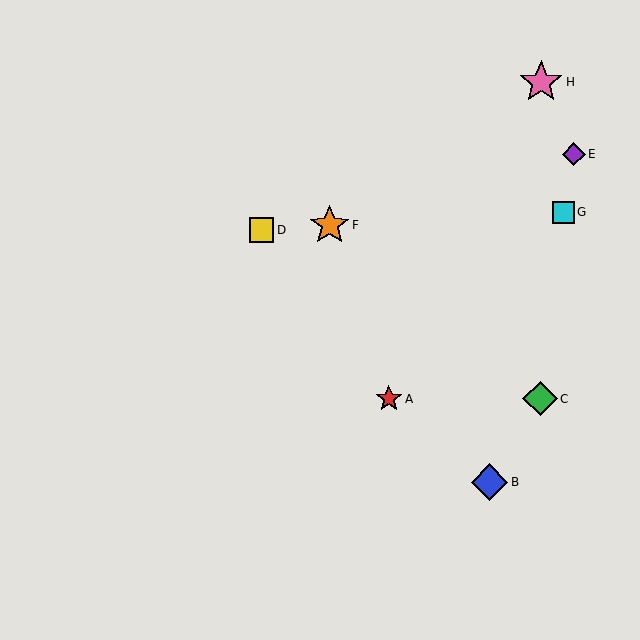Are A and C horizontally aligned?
Yes, both are at y≈399.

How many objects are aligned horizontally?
2 objects (A, C) are aligned horizontally.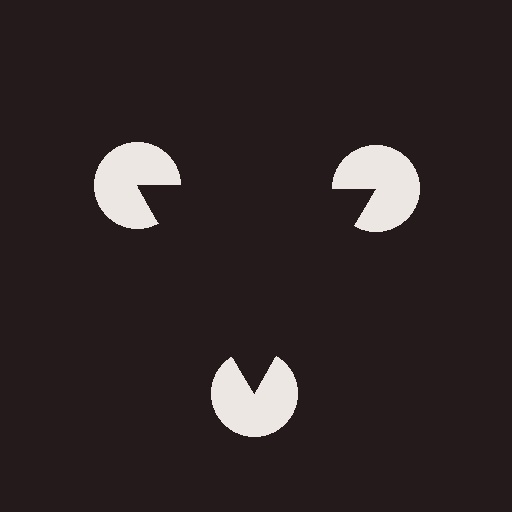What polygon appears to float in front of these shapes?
An illusory triangle — its edges are inferred from the aligned wedge cuts in the pac-man discs, not physically drawn.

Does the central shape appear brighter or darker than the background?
It typically appears slightly darker than the background, even though no actual brightness change is drawn.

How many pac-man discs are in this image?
There are 3 — one at each vertex of the illusory triangle.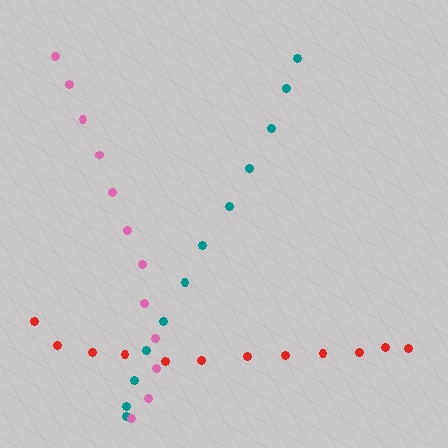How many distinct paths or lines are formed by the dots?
There are 3 distinct paths.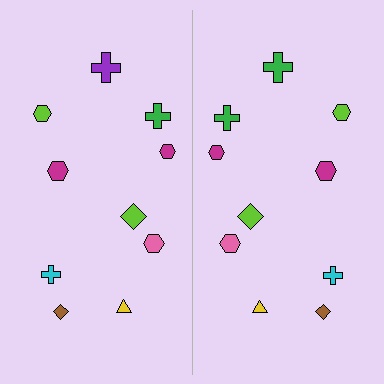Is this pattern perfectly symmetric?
No, the pattern is not perfectly symmetric. The green cross on the right side breaks the symmetry — its mirror counterpart is purple.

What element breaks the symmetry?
The green cross on the right side breaks the symmetry — its mirror counterpart is purple.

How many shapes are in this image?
There are 20 shapes in this image.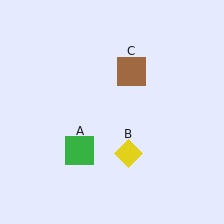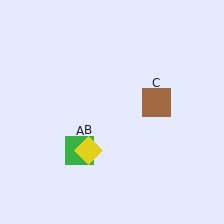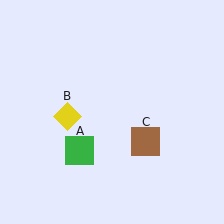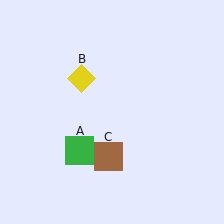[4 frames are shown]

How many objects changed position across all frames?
2 objects changed position: yellow diamond (object B), brown square (object C).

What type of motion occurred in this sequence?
The yellow diamond (object B), brown square (object C) rotated clockwise around the center of the scene.